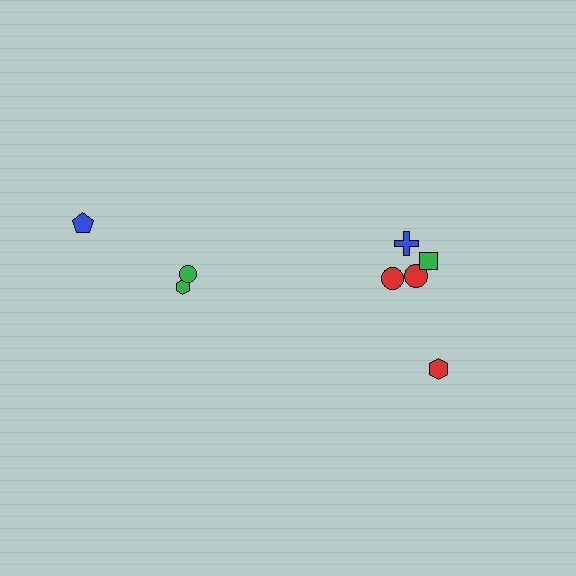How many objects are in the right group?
There are 5 objects.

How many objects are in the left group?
There are 3 objects.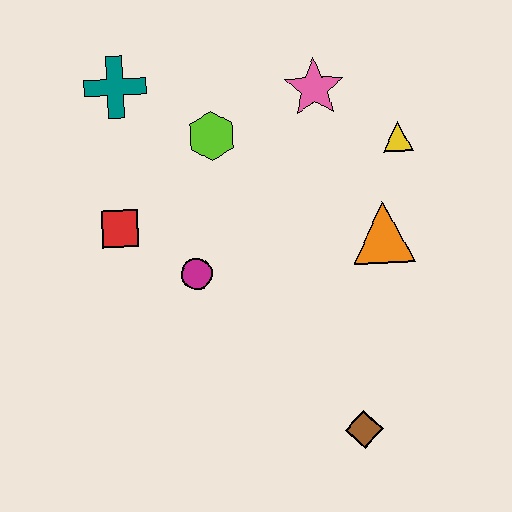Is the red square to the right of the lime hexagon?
No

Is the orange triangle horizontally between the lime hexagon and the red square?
No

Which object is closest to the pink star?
The yellow triangle is closest to the pink star.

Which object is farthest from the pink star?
The brown diamond is farthest from the pink star.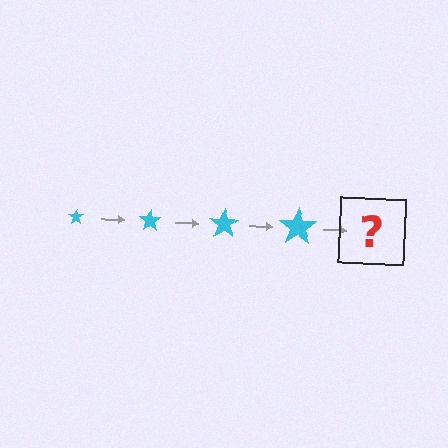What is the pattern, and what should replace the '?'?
The pattern is that the star gets progressively larger each step. The '?' should be a cyan star, larger than the previous one.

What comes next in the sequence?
The next element should be a cyan star, larger than the previous one.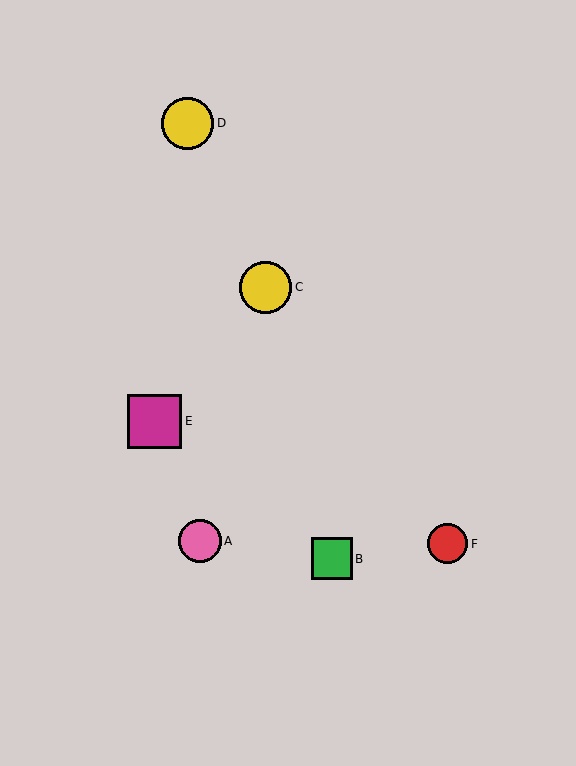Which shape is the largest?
The magenta square (labeled E) is the largest.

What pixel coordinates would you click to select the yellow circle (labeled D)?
Click at (187, 123) to select the yellow circle D.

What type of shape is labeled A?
Shape A is a pink circle.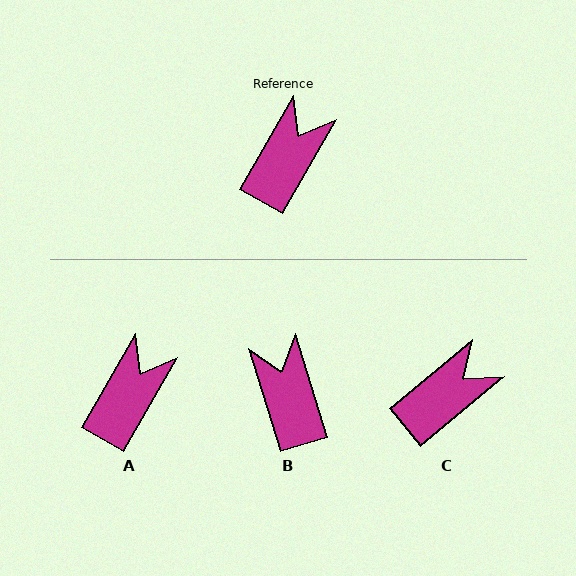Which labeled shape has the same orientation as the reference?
A.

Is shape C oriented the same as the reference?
No, it is off by about 20 degrees.